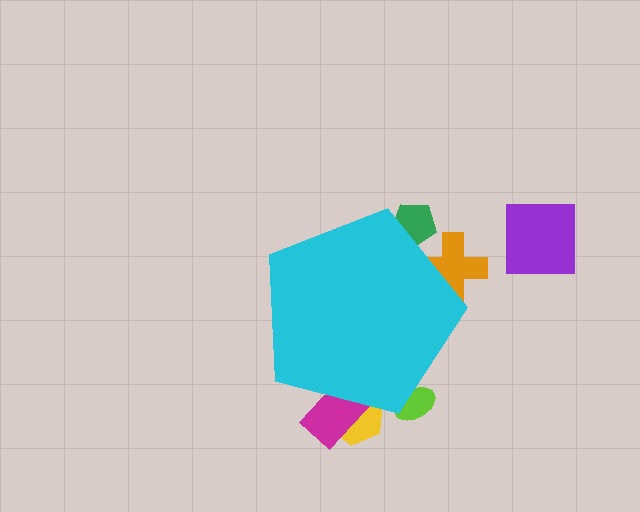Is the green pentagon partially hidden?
Yes, the green pentagon is partially hidden behind the cyan pentagon.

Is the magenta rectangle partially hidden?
Yes, the magenta rectangle is partially hidden behind the cyan pentagon.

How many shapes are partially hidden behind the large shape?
5 shapes are partially hidden.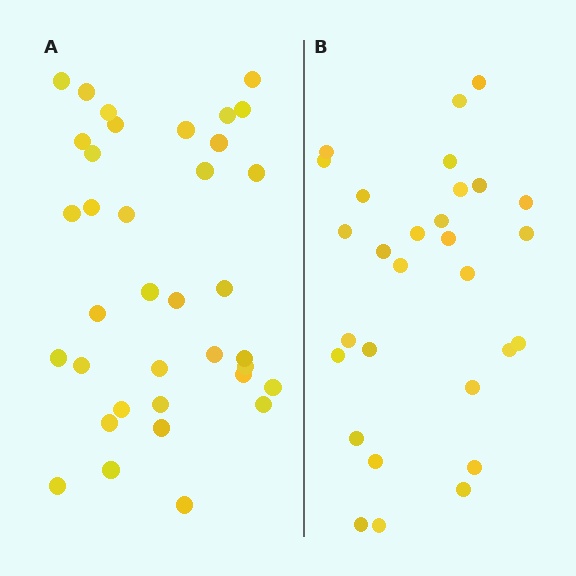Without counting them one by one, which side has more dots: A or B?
Region A (the left region) has more dots.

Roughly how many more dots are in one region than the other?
Region A has roughly 8 or so more dots than region B.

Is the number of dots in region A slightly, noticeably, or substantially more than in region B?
Region A has only slightly more — the two regions are fairly close. The ratio is roughly 1.2 to 1.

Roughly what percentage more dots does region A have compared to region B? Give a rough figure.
About 25% more.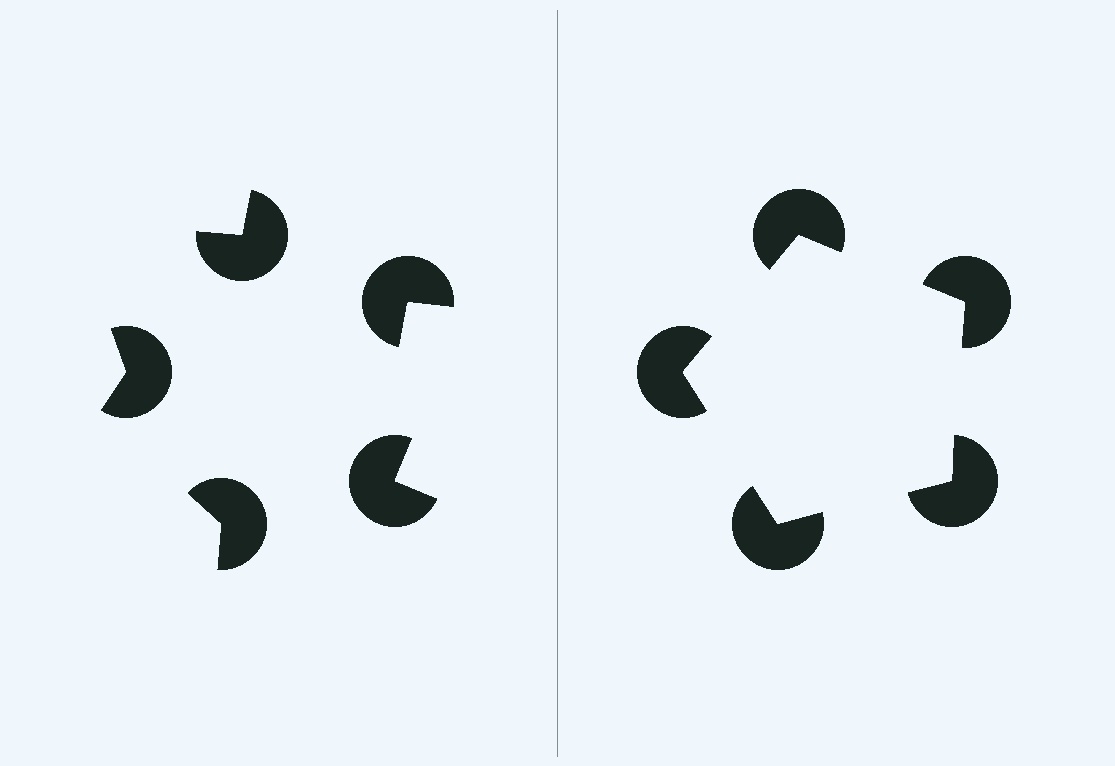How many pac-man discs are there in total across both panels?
10 — 5 on each side.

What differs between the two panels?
The pac-man discs are positioned identically on both sides; only the wedge orientations differ. On the right they align to a pentagon; on the left they are misaligned.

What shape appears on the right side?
An illusory pentagon.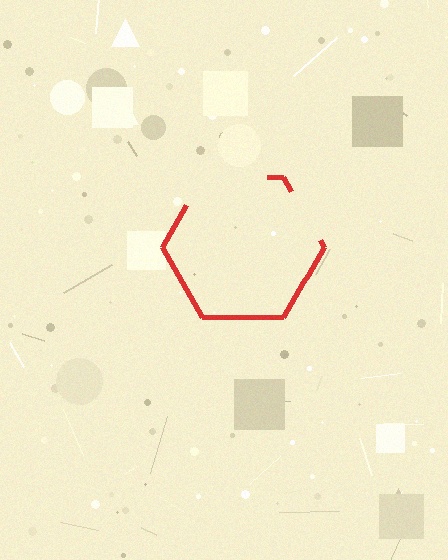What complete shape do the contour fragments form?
The contour fragments form a hexagon.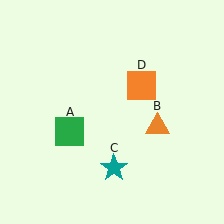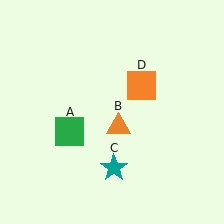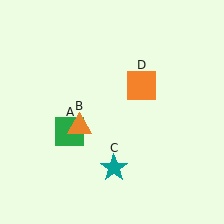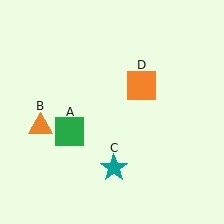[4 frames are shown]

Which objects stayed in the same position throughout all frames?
Green square (object A) and teal star (object C) and orange square (object D) remained stationary.